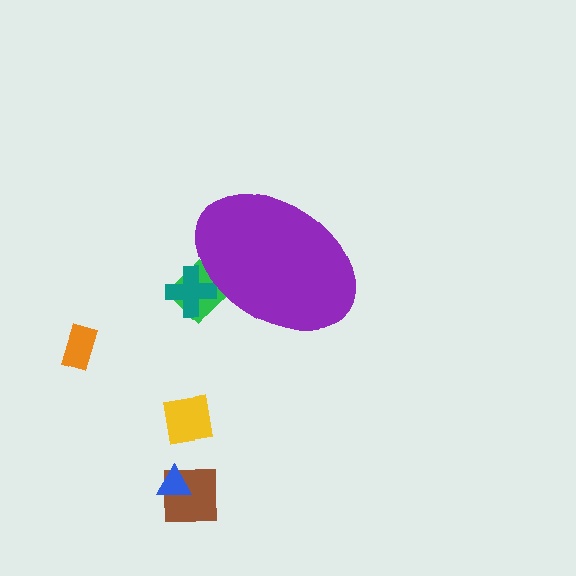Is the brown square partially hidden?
No, the brown square is fully visible.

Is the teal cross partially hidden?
Yes, the teal cross is partially hidden behind the purple ellipse.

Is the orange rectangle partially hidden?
No, the orange rectangle is fully visible.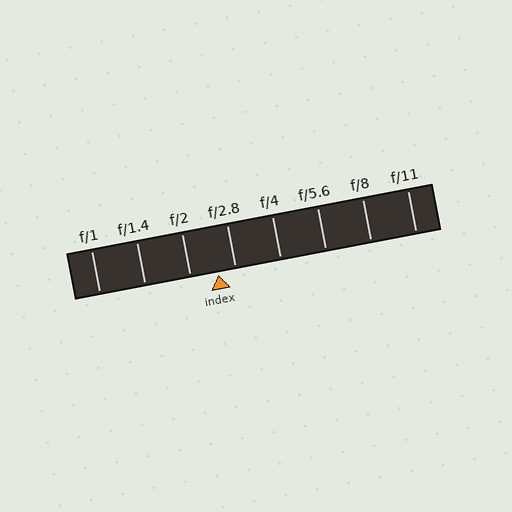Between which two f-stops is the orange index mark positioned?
The index mark is between f/2 and f/2.8.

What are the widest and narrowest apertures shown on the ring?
The widest aperture shown is f/1 and the narrowest is f/11.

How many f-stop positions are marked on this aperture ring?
There are 8 f-stop positions marked.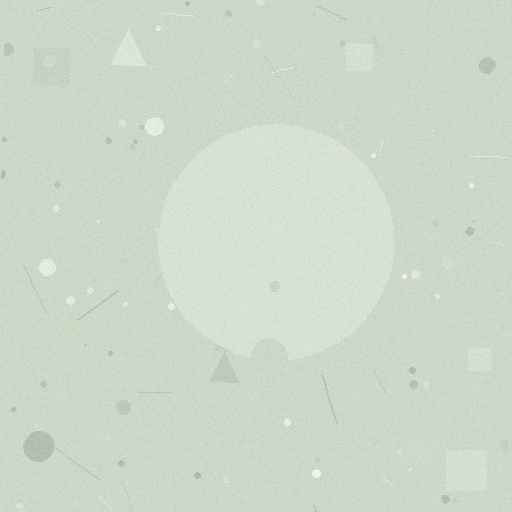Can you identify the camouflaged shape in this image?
The camouflaged shape is a circle.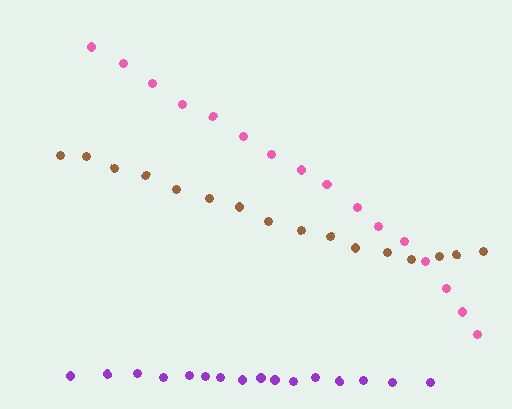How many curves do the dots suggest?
There are 3 distinct paths.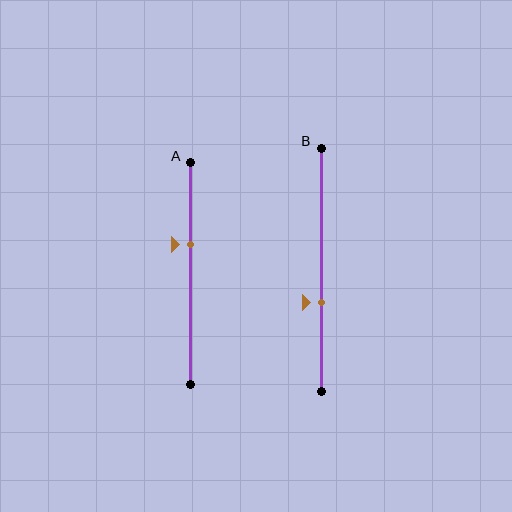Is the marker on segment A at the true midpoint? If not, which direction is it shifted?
No, the marker on segment A is shifted upward by about 13% of the segment length.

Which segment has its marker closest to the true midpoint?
Segment A has its marker closest to the true midpoint.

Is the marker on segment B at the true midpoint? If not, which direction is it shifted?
No, the marker on segment B is shifted downward by about 13% of the segment length.